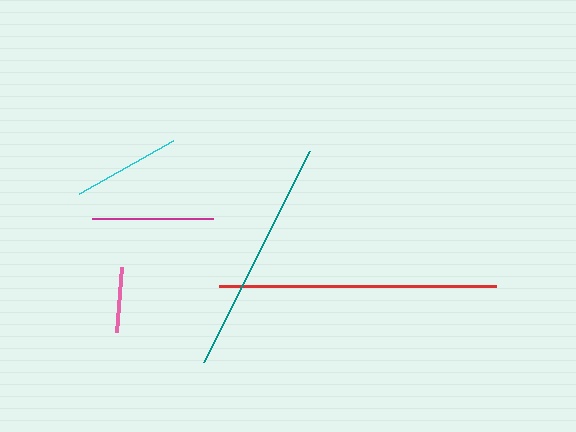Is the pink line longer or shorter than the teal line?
The teal line is longer than the pink line.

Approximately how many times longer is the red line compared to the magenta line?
The red line is approximately 2.3 times the length of the magenta line.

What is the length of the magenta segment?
The magenta segment is approximately 121 pixels long.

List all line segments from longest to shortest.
From longest to shortest: red, teal, magenta, cyan, pink.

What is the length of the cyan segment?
The cyan segment is approximately 108 pixels long.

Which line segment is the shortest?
The pink line is the shortest at approximately 65 pixels.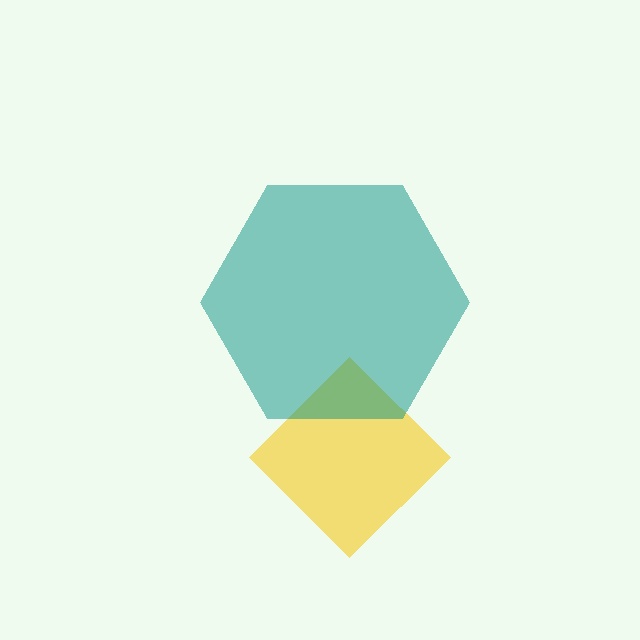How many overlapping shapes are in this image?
There are 2 overlapping shapes in the image.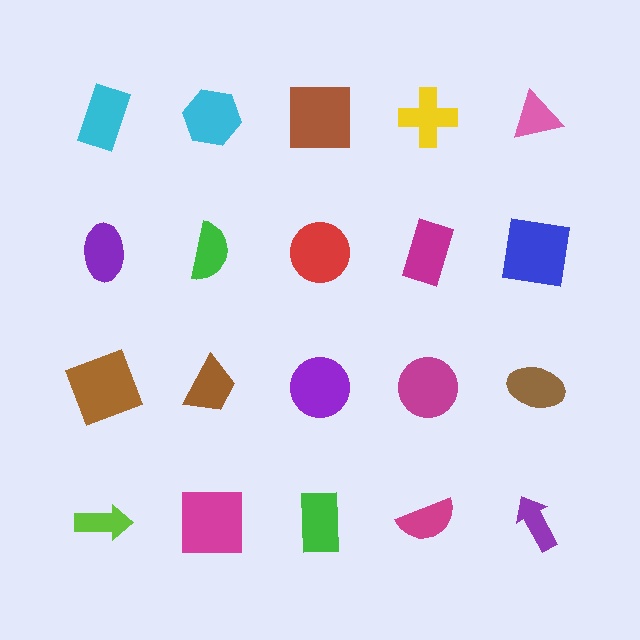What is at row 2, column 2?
A green semicircle.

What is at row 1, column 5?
A pink triangle.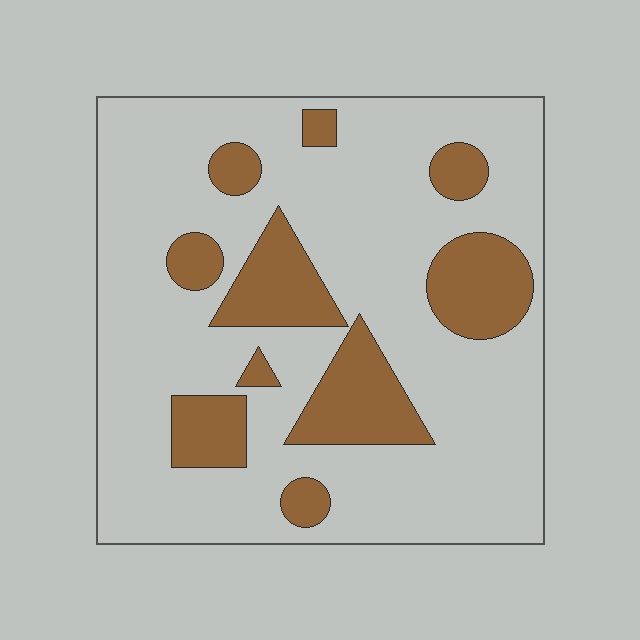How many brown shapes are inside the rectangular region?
10.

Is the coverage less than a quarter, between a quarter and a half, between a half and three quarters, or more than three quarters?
Less than a quarter.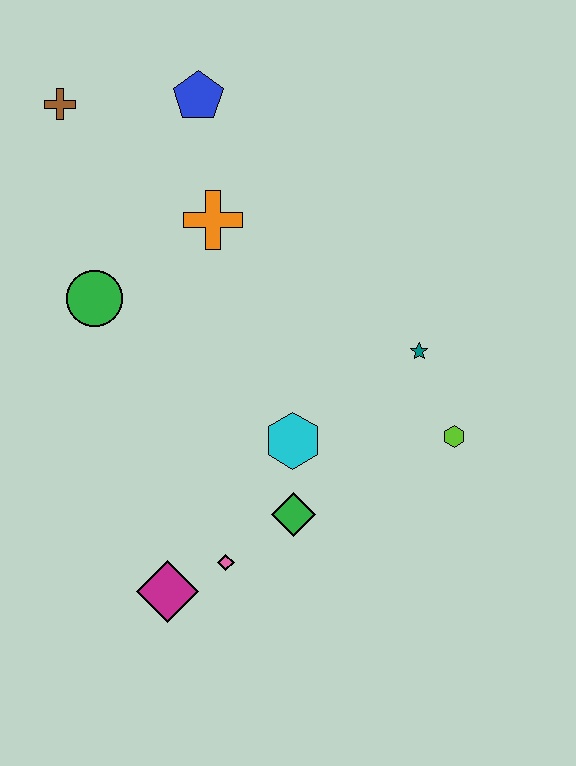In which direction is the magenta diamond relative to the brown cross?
The magenta diamond is below the brown cross.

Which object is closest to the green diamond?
The cyan hexagon is closest to the green diamond.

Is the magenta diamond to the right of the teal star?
No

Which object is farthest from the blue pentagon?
The magenta diamond is farthest from the blue pentagon.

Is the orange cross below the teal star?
No